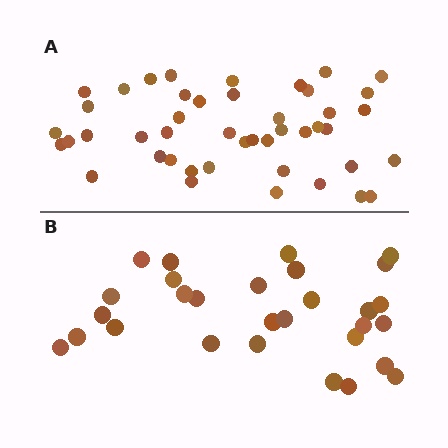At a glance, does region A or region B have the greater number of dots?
Region A (the top region) has more dots.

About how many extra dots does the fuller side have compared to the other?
Region A has approximately 15 more dots than region B.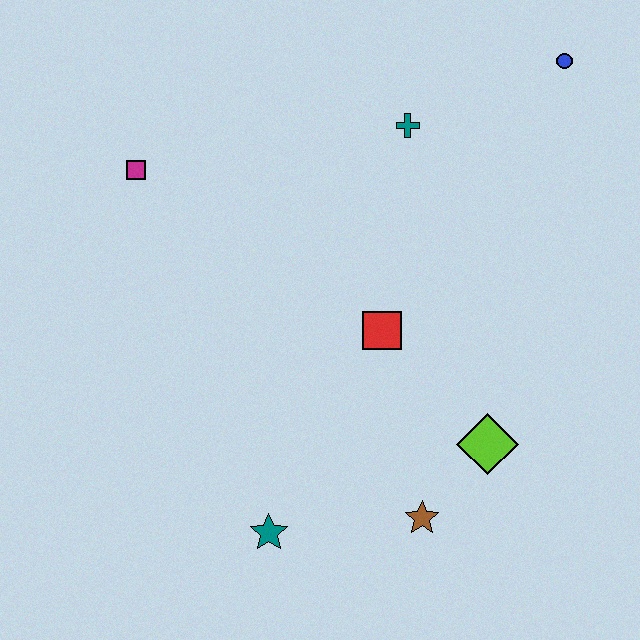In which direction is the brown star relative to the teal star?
The brown star is to the right of the teal star.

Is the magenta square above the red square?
Yes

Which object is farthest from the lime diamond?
The magenta square is farthest from the lime diamond.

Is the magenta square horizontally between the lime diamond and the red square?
No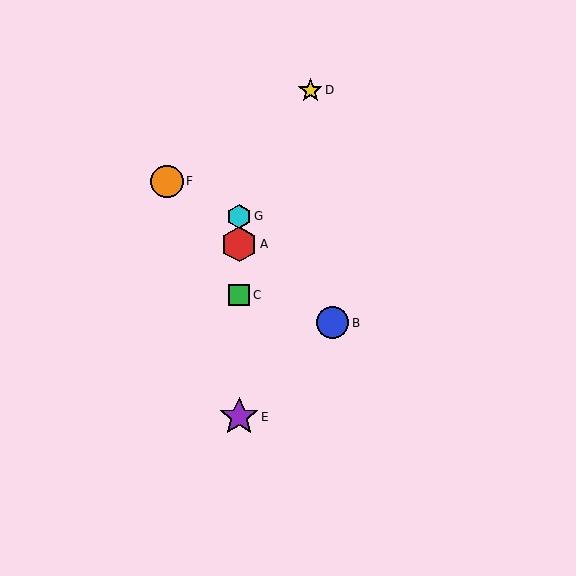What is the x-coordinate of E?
Object E is at x≈239.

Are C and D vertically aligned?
No, C is at x≈239 and D is at x≈310.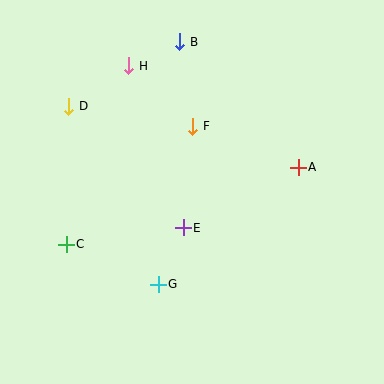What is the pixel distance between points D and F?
The distance between D and F is 125 pixels.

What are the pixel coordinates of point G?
Point G is at (158, 284).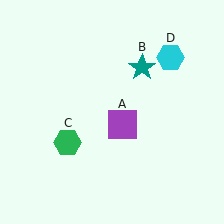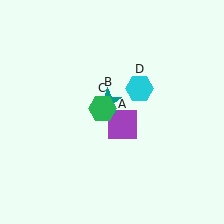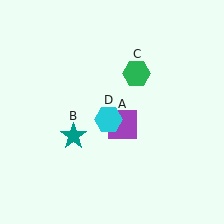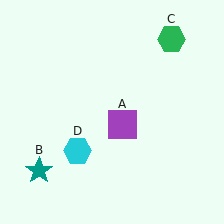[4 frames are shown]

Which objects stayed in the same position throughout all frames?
Purple square (object A) remained stationary.